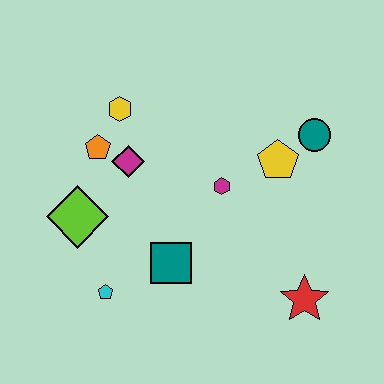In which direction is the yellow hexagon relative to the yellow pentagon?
The yellow hexagon is to the left of the yellow pentagon.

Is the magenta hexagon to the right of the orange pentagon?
Yes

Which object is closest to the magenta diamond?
The orange pentagon is closest to the magenta diamond.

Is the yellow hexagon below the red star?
No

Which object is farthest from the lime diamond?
The teal circle is farthest from the lime diamond.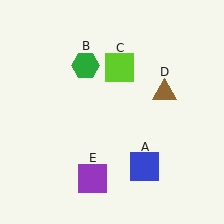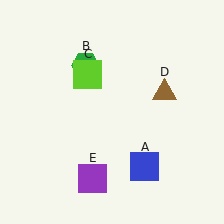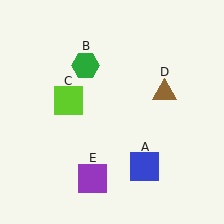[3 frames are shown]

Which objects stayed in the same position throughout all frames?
Blue square (object A) and green hexagon (object B) and brown triangle (object D) and purple square (object E) remained stationary.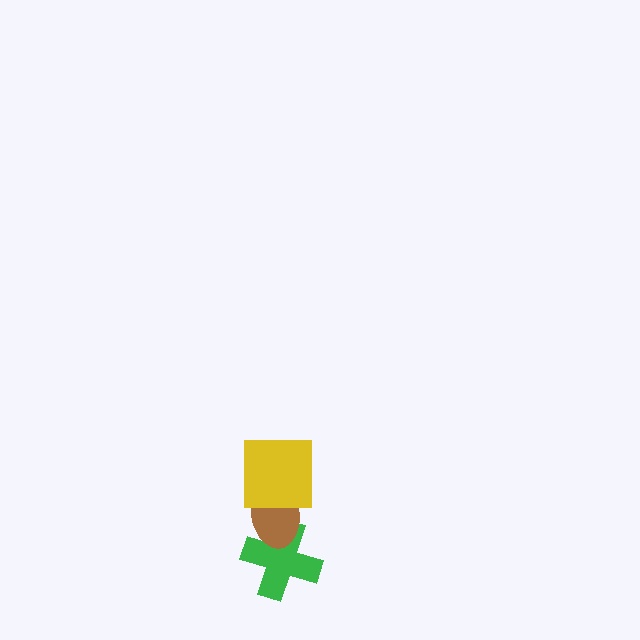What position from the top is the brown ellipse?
The brown ellipse is 2nd from the top.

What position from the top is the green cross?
The green cross is 3rd from the top.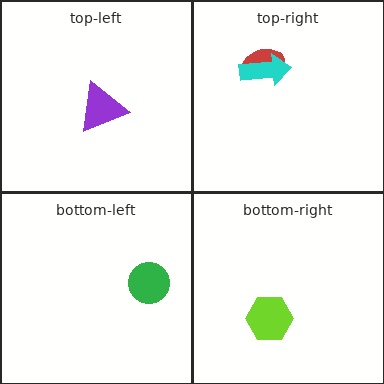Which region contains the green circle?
The bottom-left region.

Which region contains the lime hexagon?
The bottom-right region.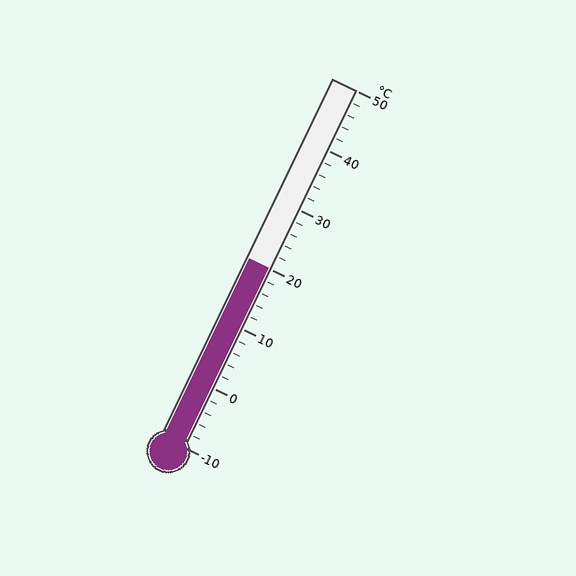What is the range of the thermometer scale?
The thermometer scale ranges from -10°C to 50°C.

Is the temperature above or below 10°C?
The temperature is above 10°C.